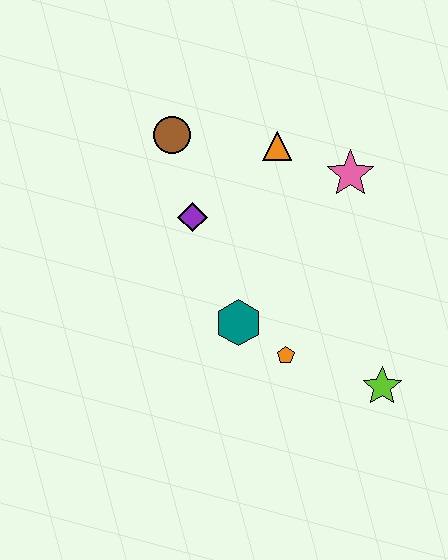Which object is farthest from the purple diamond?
The lime star is farthest from the purple diamond.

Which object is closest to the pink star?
The orange triangle is closest to the pink star.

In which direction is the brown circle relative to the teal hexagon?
The brown circle is above the teal hexagon.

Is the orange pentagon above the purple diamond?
No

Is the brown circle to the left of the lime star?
Yes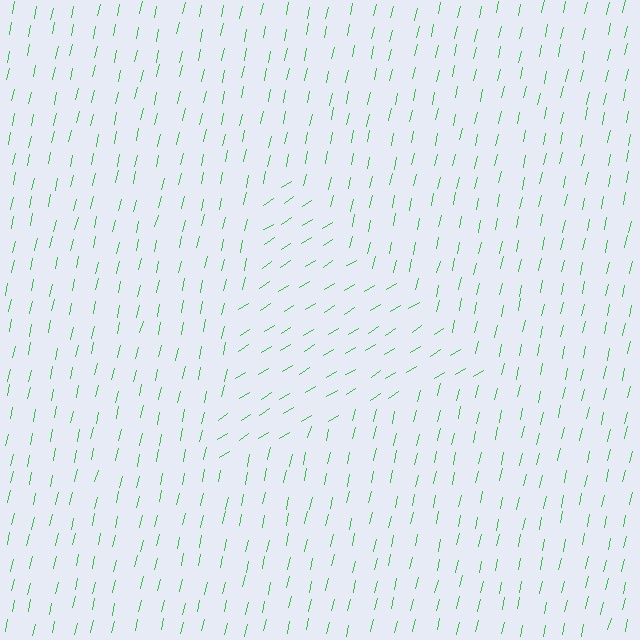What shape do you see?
I see a triangle.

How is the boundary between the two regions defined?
The boundary is defined purely by a change in line orientation (approximately 45 degrees difference). All lines are the same color and thickness.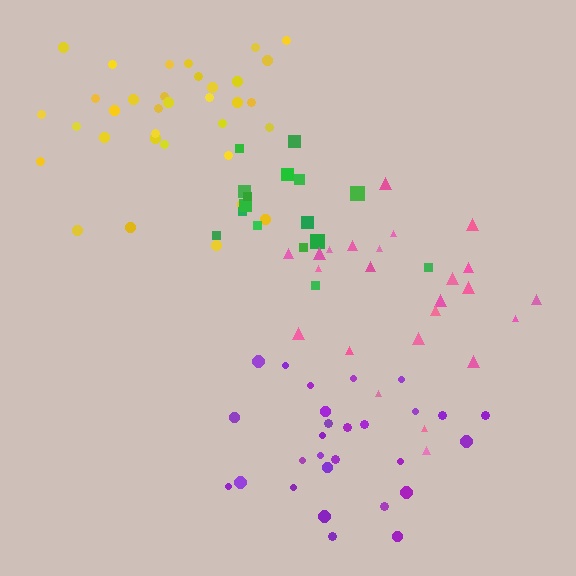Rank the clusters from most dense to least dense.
green, yellow, purple, pink.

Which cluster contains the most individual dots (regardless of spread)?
Yellow (34).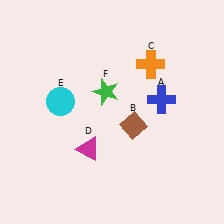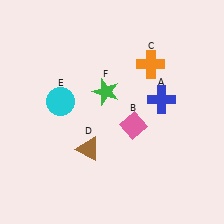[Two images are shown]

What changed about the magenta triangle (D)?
In Image 1, D is magenta. In Image 2, it changed to brown.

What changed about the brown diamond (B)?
In Image 1, B is brown. In Image 2, it changed to pink.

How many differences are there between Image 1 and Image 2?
There are 2 differences between the two images.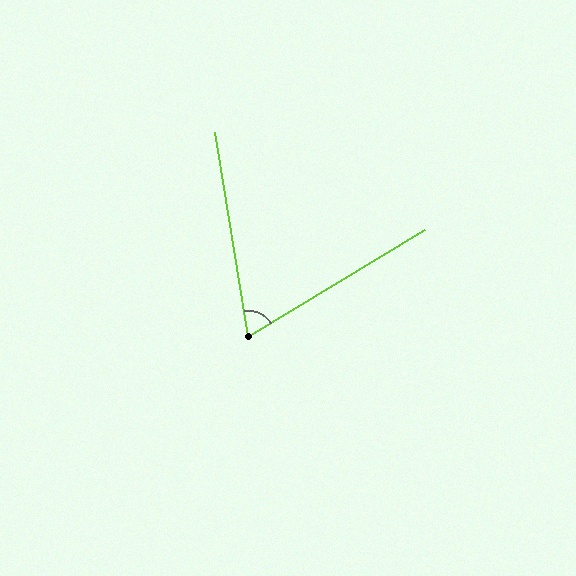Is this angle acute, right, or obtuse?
It is acute.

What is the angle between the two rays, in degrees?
Approximately 68 degrees.